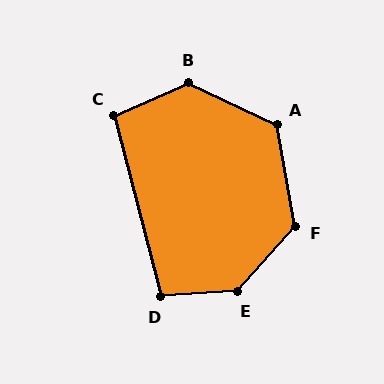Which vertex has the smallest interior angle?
C, at approximately 99 degrees.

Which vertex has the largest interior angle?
E, at approximately 136 degrees.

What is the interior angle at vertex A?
Approximately 125 degrees (obtuse).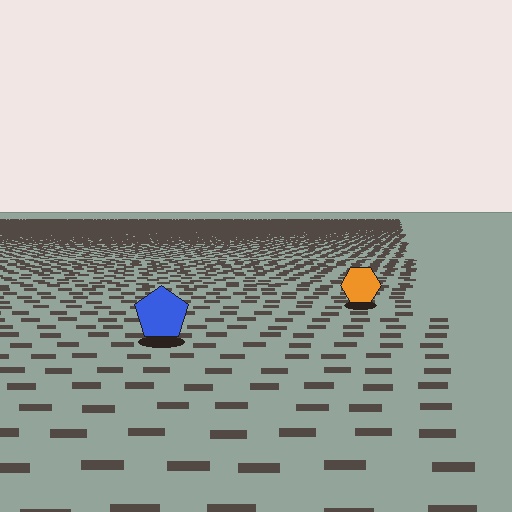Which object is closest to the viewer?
The blue pentagon is closest. The texture marks near it are larger and more spread out.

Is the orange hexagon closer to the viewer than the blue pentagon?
No. The blue pentagon is closer — you can tell from the texture gradient: the ground texture is coarser near it.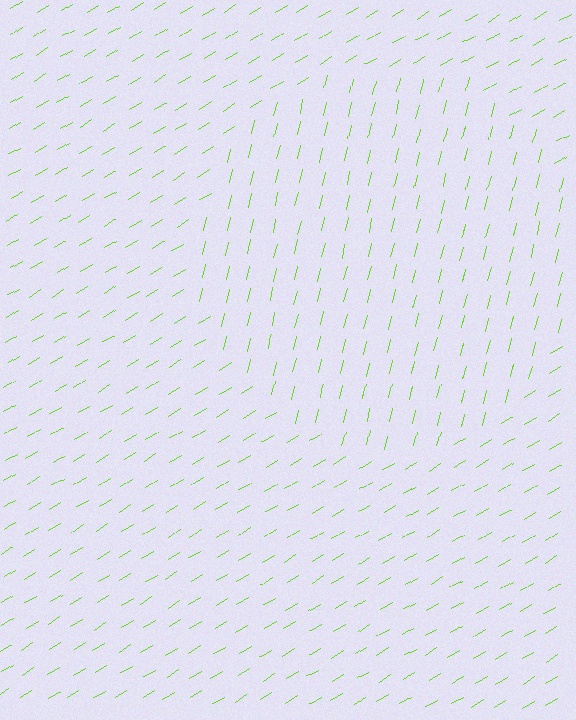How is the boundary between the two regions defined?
The boundary is defined purely by a change in line orientation (approximately 45 degrees difference). All lines are the same color and thickness.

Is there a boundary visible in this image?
Yes, there is a texture boundary formed by a change in line orientation.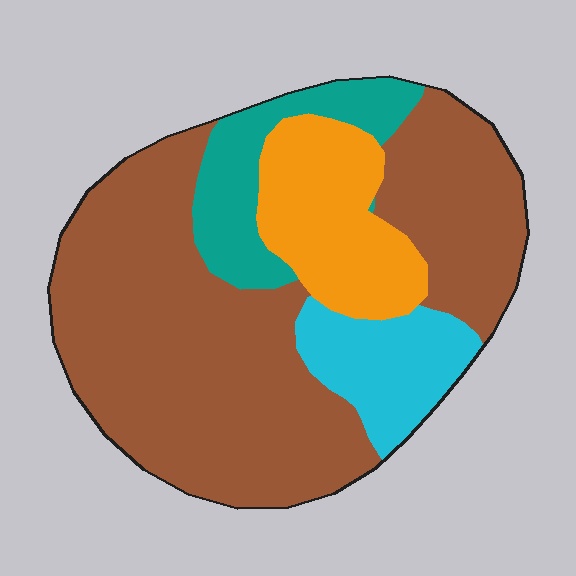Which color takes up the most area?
Brown, at roughly 60%.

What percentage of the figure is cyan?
Cyan takes up less than a sixth of the figure.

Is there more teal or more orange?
Orange.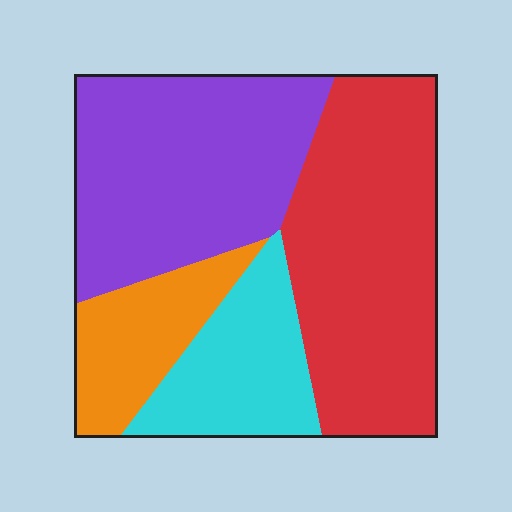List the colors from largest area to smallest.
From largest to smallest: red, purple, cyan, orange.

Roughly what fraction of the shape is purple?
Purple covers around 35% of the shape.